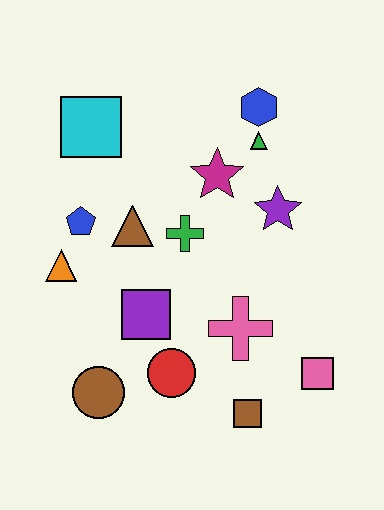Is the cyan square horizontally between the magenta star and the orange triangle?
Yes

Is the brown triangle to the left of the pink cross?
Yes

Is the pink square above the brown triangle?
No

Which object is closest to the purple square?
The red circle is closest to the purple square.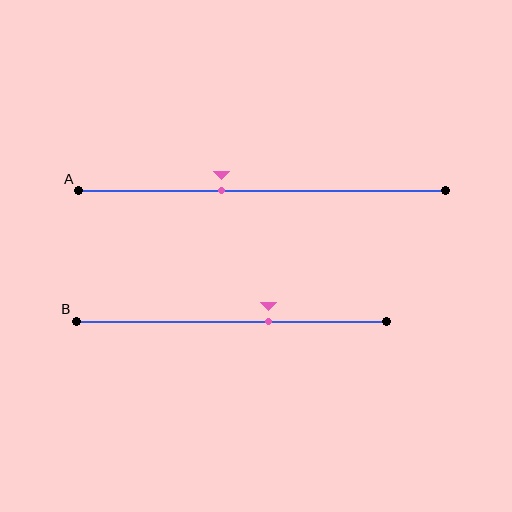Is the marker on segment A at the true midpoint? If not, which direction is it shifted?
No, the marker on segment A is shifted to the left by about 11% of the segment length.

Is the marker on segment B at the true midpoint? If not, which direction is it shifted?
No, the marker on segment B is shifted to the right by about 12% of the segment length.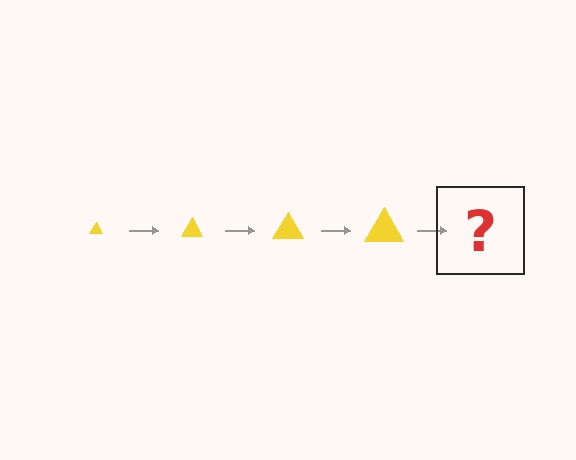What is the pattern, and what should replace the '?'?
The pattern is that the triangle gets progressively larger each step. The '?' should be a yellow triangle, larger than the previous one.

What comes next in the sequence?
The next element should be a yellow triangle, larger than the previous one.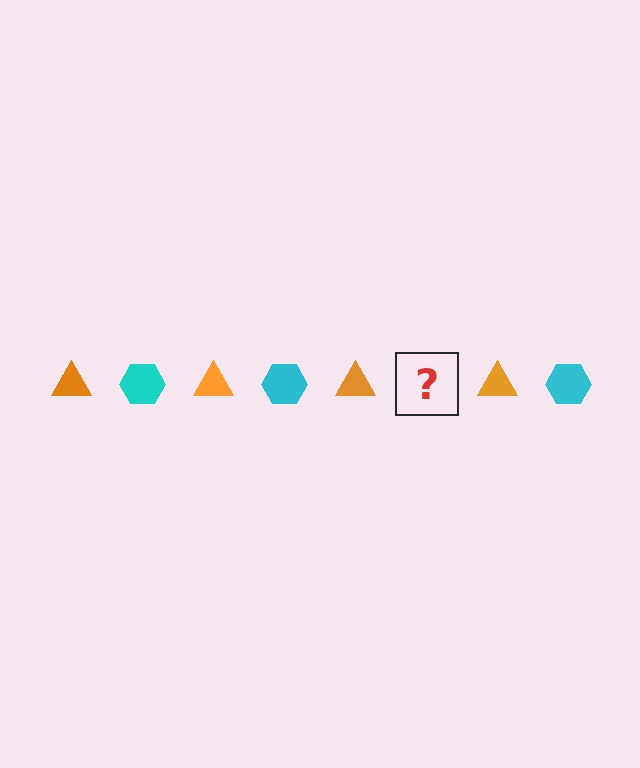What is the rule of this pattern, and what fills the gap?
The rule is that the pattern alternates between orange triangle and cyan hexagon. The gap should be filled with a cyan hexagon.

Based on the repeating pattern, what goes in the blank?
The blank should be a cyan hexagon.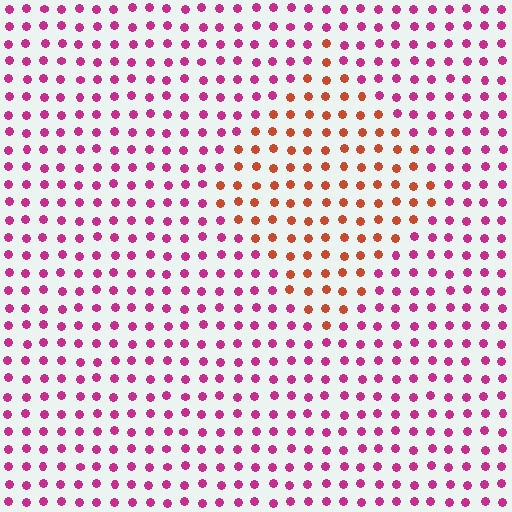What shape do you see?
I see a diamond.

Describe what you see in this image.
The image is filled with small magenta elements in a uniform arrangement. A diamond-shaped region is visible where the elements are tinted to a slightly different hue, forming a subtle color boundary.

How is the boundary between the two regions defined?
The boundary is defined purely by a slight shift in hue (about 50 degrees). Spacing, size, and orientation are identical on both sides.